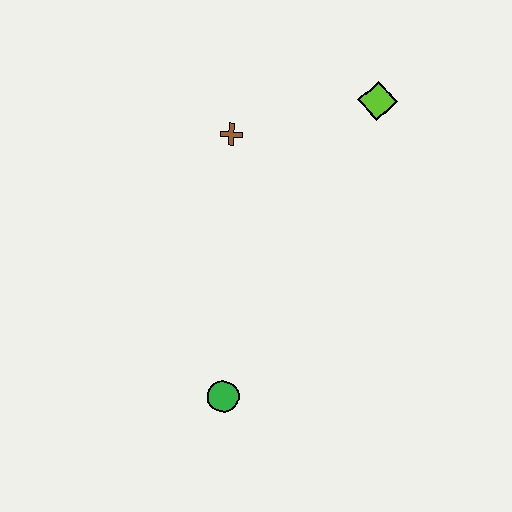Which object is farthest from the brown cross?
The green circle is farthest from the brown cross.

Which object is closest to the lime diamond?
The brown cross is closest to the lime diamond.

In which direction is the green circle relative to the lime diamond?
The green circle is below the lime diamond.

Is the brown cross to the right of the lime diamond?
No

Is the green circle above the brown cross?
No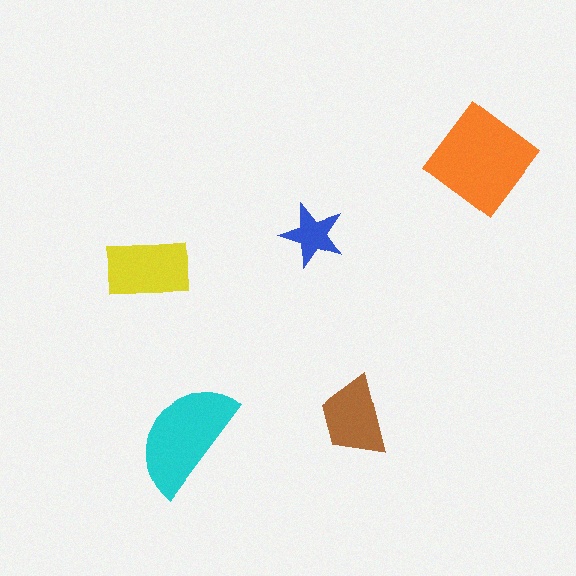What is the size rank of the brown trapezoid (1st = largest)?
4th.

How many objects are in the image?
There are 5 objects in the image.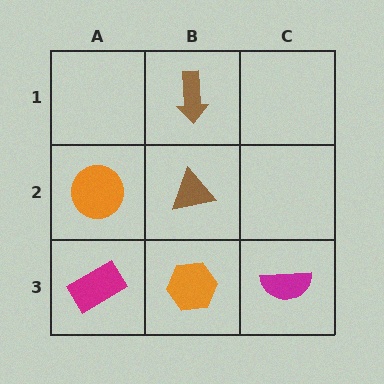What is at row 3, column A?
A magenta rectangle.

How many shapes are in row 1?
1 shape.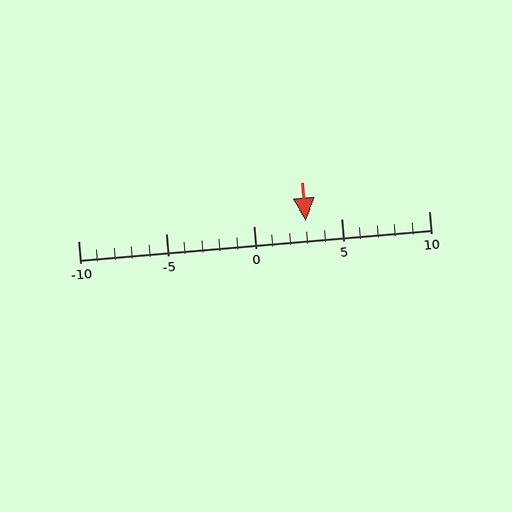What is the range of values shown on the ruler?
The ruler shows values from -10 to 10.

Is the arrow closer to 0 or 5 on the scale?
The arrow is closer to 5.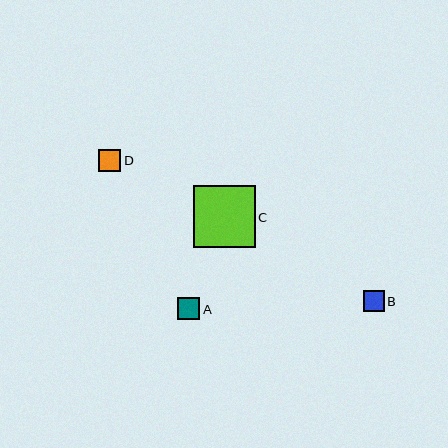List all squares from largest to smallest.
From largest to smallest: C, A, D, B.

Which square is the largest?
Square C is the largest with a size of approximately 62 pixels.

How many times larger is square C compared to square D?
Square C is approximately 2.8 times the size of square D.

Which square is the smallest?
Square B is the smallest with a size of approximately 21 pixels.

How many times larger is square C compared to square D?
Square C is approximately 2.8 times the size of square D.